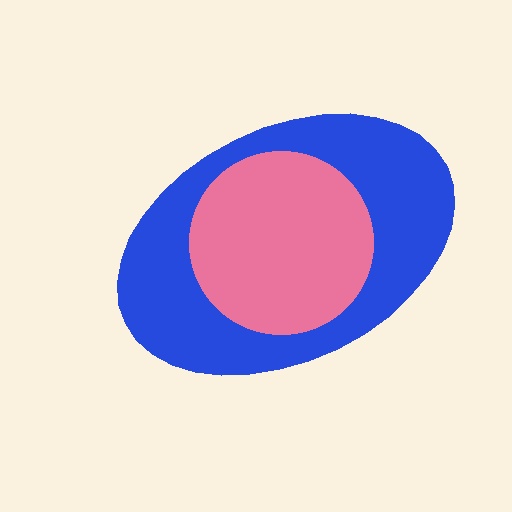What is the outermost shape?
The blue ellipse.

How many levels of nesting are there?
2.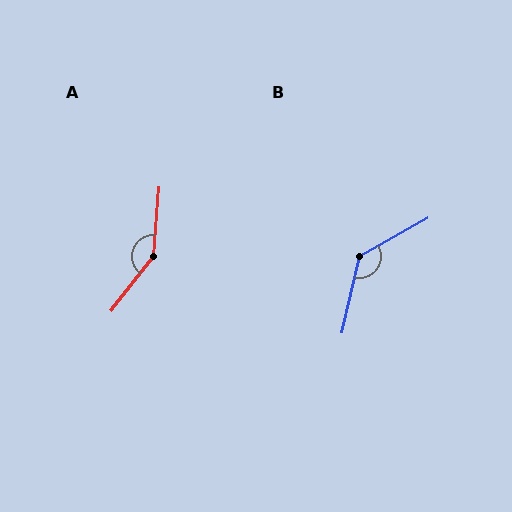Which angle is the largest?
A, at approximately 146 degrees.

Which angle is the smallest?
B, at approximately 132 degrees.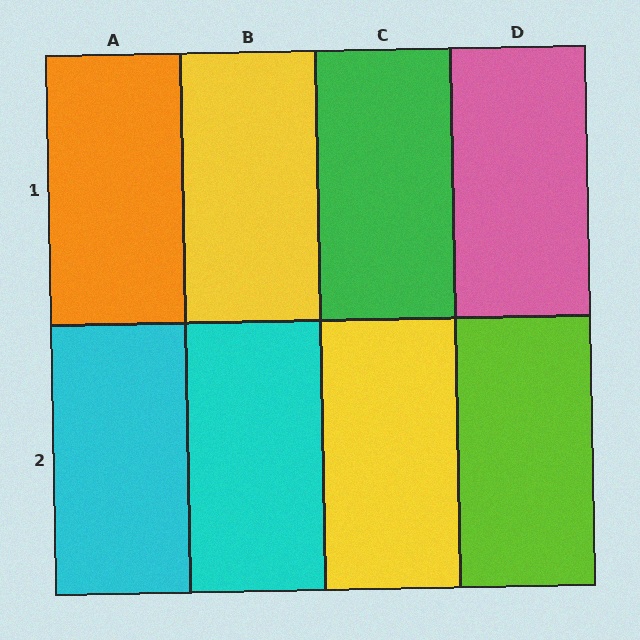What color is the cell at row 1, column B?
Yellow.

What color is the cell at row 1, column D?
Pink.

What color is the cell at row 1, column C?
Green.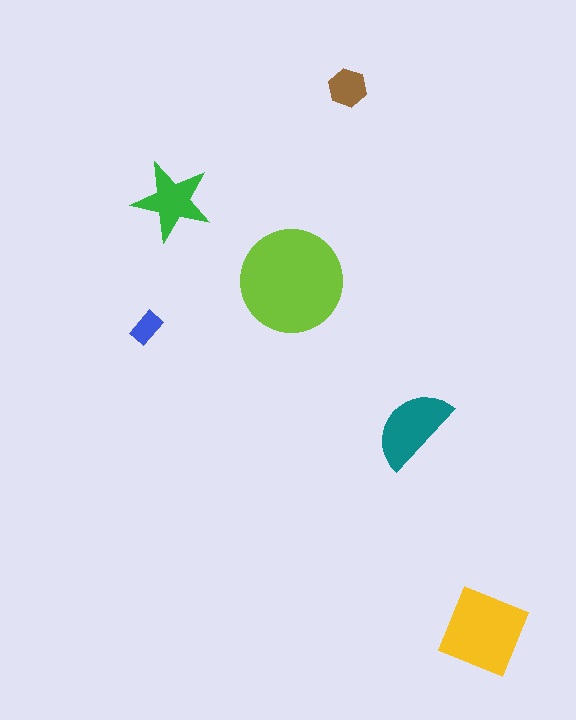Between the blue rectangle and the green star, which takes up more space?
The green star.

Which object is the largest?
The lime circle.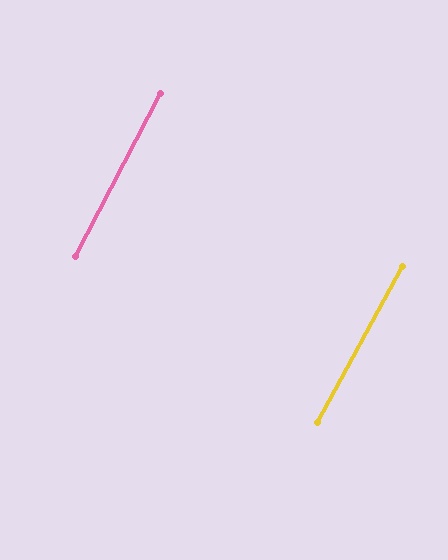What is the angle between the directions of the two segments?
Approximately 1 degree.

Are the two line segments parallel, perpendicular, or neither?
Parallel — their directions differ by only 0.9°.